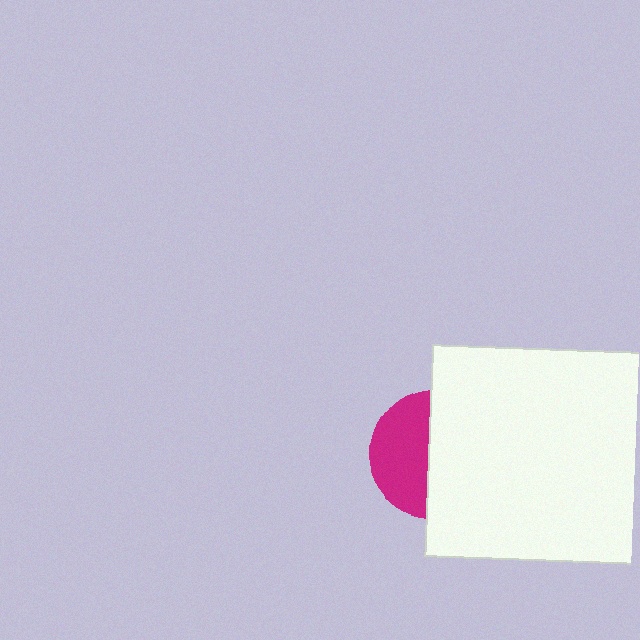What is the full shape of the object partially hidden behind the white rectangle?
The partially hidden object is a magenta circle.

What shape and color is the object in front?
The object in front is a white rectangle.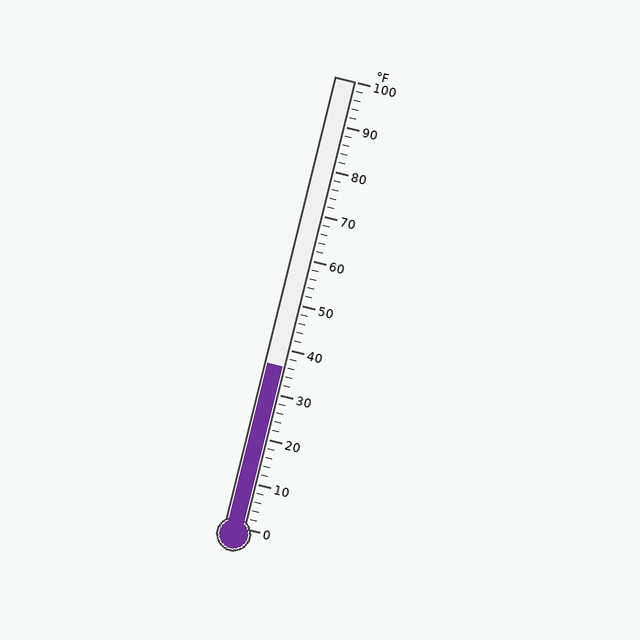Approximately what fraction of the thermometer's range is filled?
The thermometer is filled to approximately 35% of its range.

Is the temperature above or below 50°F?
The temperature is below 50°F.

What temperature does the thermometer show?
The thermometer shows approximately 36°F.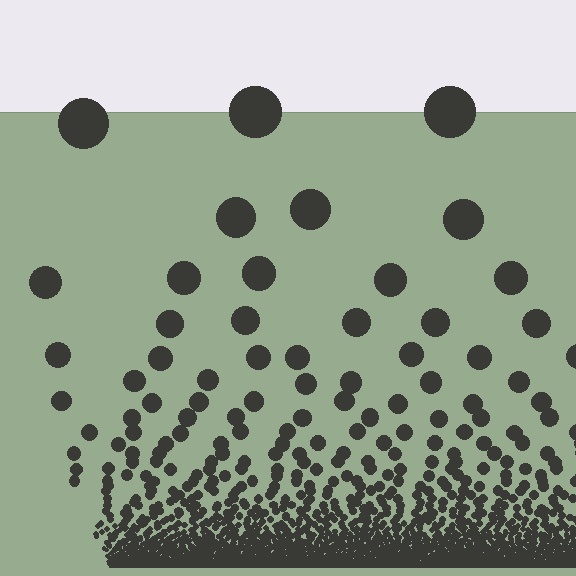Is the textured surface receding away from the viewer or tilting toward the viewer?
The surface appears to tilt toward the viewer. Texture elements get larger and sparser toward the top.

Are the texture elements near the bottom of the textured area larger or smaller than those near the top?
Smaller. The gradient is inverted — elements near the bottom are smaller and denser.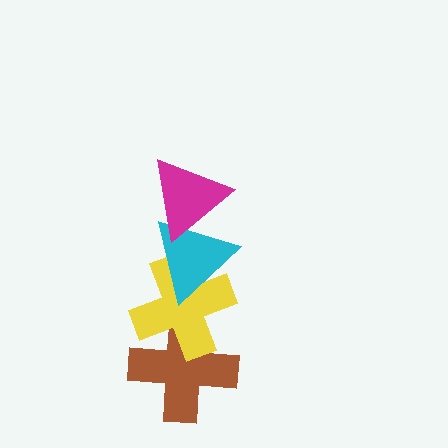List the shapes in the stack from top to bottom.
From top to bottom: the magenta triangle, the cyan triangle, the yellow cross, the brown cross.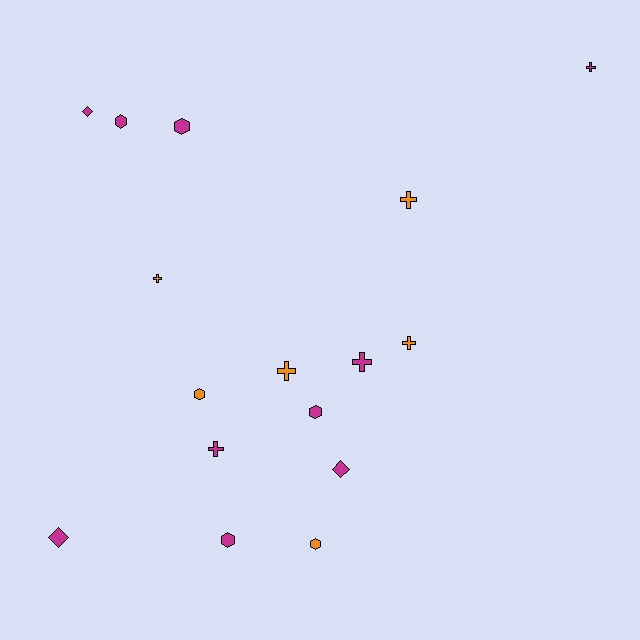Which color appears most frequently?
Magenta, with 10 objects.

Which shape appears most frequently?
Cross, with 7 objects.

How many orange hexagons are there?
There are 2 orange hexagons.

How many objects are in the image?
There are 16 objects.